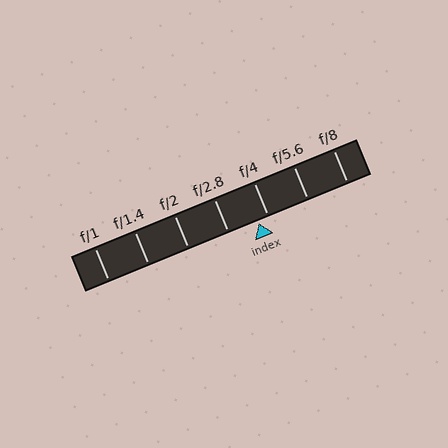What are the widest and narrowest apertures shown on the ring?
The widest aperture shown is f/1 and the narrowest is f/8.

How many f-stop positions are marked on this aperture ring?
There are 7 f-stop positions marked.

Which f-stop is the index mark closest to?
The index mark is closest to f/4.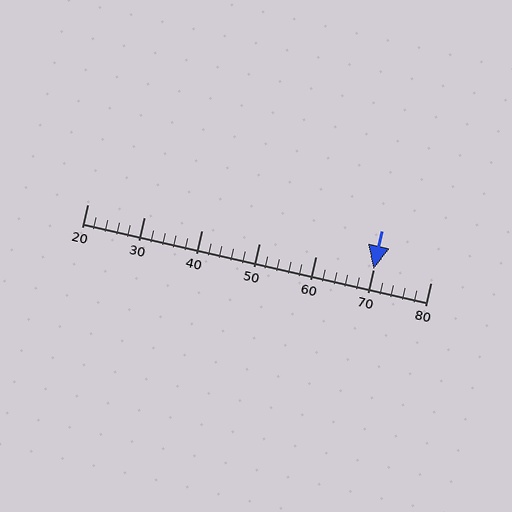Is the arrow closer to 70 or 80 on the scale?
The arrow is closer to 70.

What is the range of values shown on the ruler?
The ruler shows values from 20 to 80.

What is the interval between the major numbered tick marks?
The major tick marks are spaced 10 units apart.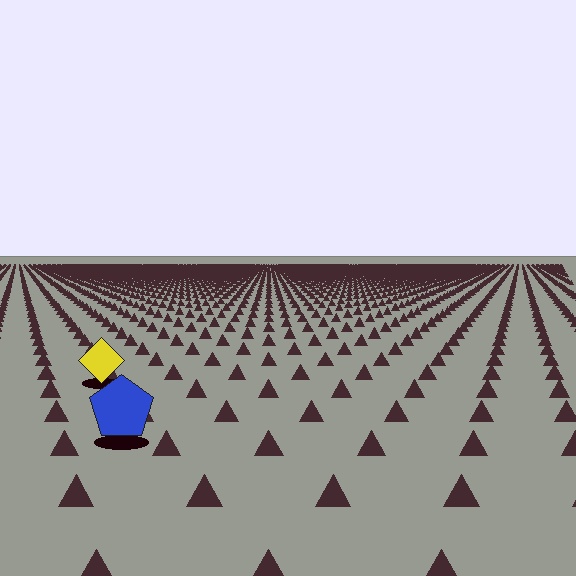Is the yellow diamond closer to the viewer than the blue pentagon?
No. The blue pentagon is closer — you can tell from the texture gradient: the ground texture is coarser near it.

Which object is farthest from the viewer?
The yellow diamond is farthest from the viewer. It appears smaller and the ground texture around it is denser.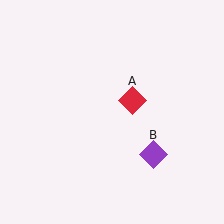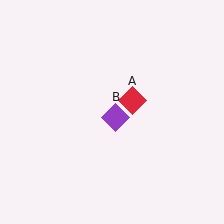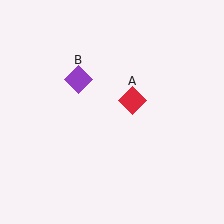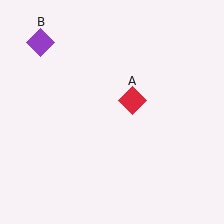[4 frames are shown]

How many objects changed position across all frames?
1 object changed position: purple diamond (object B).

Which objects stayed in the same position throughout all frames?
Red diamond (object A) remained stationary.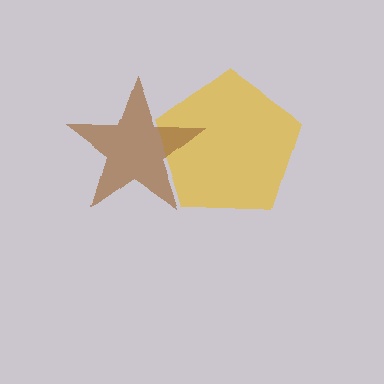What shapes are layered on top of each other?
The layered shapes are: a yellow pentagon, a brown star.